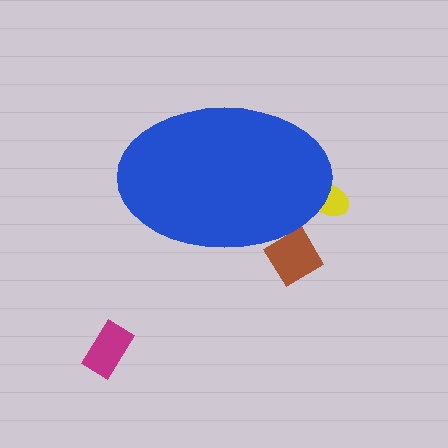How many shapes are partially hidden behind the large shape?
2 shapes are partially hidden.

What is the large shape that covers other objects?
A blue ellipse.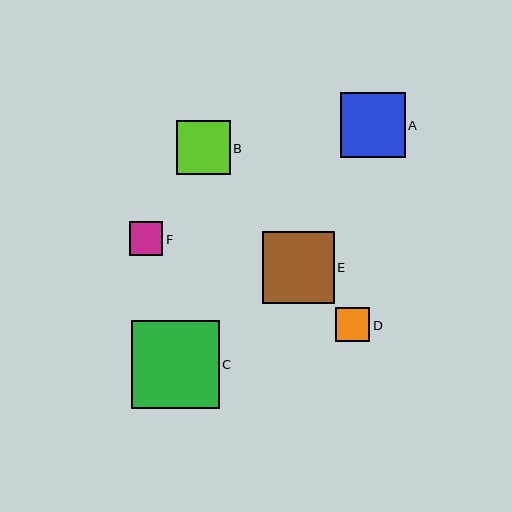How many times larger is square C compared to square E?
Square C is approximately 1.2 times the size of square E.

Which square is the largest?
Square C is the largest with a size of approximately 87 pixels.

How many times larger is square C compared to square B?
Square C is approximately 1.6 times the size of square B.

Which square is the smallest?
Square F is the smallest with a size of approximately 34 pixels.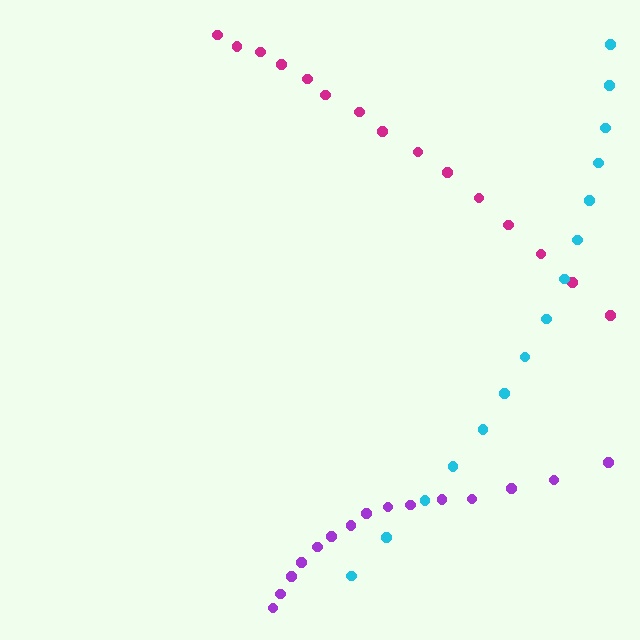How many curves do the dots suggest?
There are 3 distinct paths.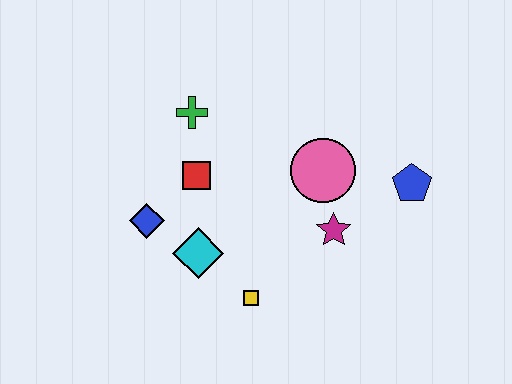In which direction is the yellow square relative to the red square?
The yellow square is below the red square.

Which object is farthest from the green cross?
The blue pentagon is farthest from the green cross.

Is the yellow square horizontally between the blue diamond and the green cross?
No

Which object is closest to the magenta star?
The pink circle is closest to the magenta star.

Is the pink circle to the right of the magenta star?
No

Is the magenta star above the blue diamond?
No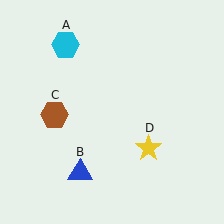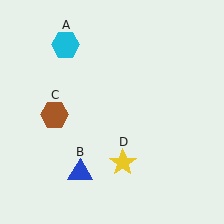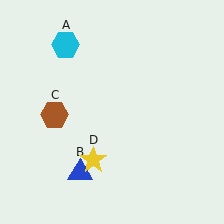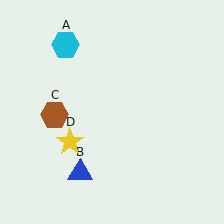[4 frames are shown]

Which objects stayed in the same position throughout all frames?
Cyan hexagon (object A) and blue triangle (object B) and brown hexagon (object C) remained stationary.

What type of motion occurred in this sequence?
The yellow star (object D) rotated clockwise around the center of the scene.